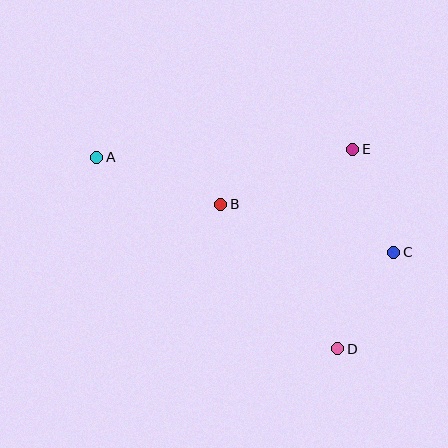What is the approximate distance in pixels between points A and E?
The distance between A and E is approximately 256 pixels.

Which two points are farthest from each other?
Points A and C are farthest from each other.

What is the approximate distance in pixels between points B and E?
The distance between B and E is approximately 143 pixels.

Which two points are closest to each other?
Points C and E are closest to each other.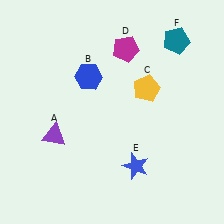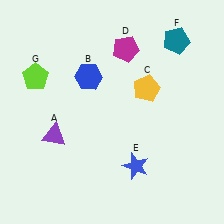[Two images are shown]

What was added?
A lime pentagon (G) was added in Image 2.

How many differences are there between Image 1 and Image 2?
There is 1 difference between the two images.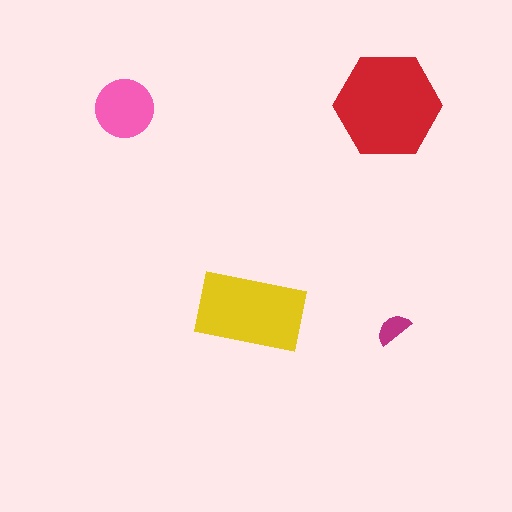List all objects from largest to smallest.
The red hexagon, the yellow rectangle, the pink circle, the magenta semicircle.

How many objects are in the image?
There are 4 objects in the image.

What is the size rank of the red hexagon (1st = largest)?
1st.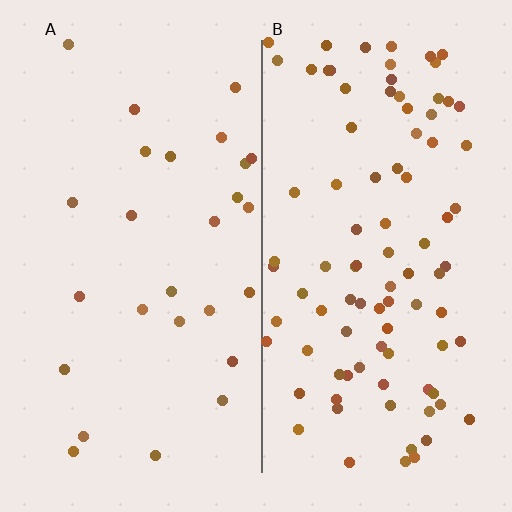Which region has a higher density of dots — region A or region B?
B (the right).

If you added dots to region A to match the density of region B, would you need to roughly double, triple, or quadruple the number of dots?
Approximately triple.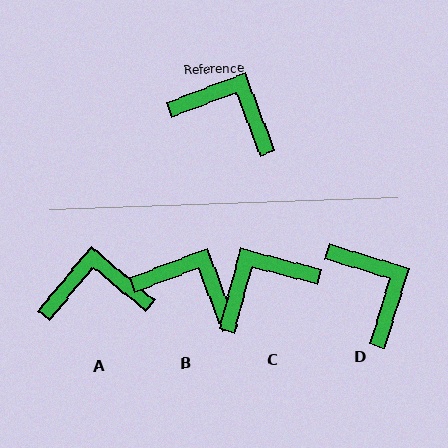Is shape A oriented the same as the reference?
No, it is off by about 29 degrees.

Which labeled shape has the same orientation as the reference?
B.